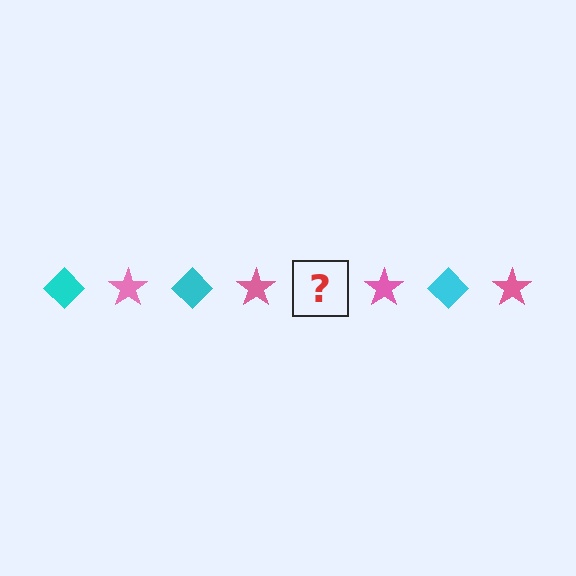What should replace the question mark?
The question mark should be replaced with a cyan diamond.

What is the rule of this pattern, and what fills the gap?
The rule is that the pattern alternates between cyan diamond and pink star. The gap should be filled with a cyan diamond.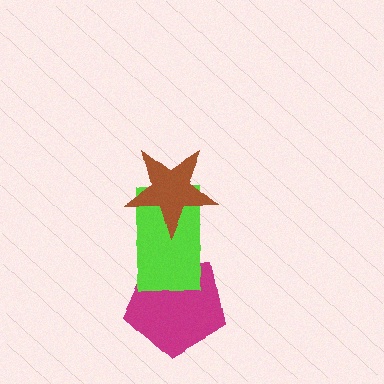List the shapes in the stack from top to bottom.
From top to bottom: the brown star, the lime rectangle, the magenta pentagon.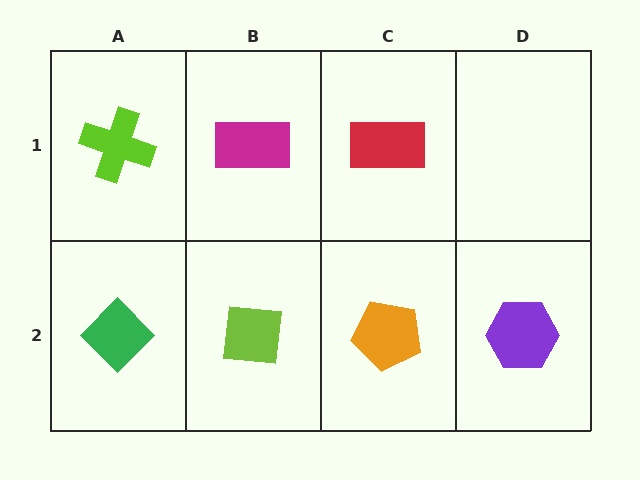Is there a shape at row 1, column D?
No, that cell is empty.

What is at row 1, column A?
A lime cross.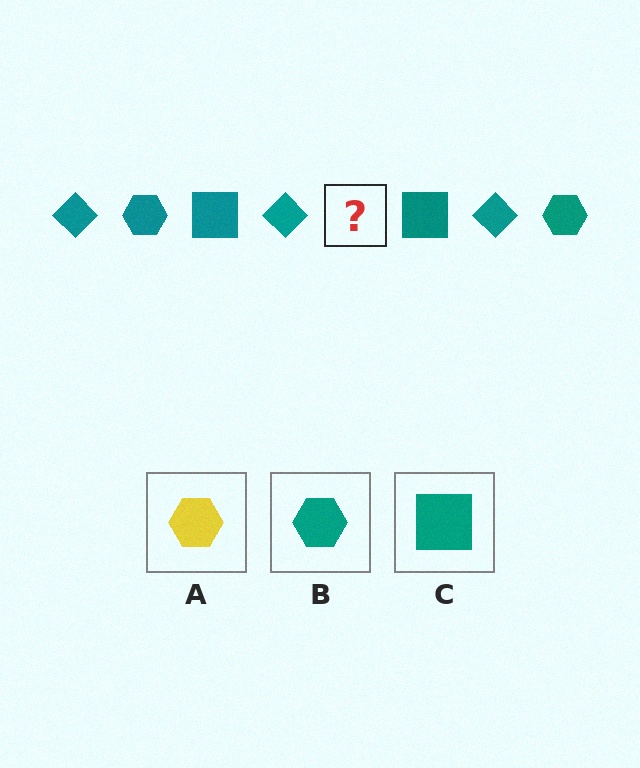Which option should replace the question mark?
Option B.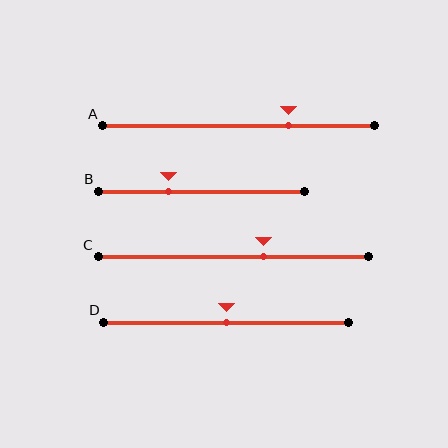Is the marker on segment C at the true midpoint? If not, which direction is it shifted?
No, the marker on segment C is shifted to the right by about 11% of the segment length.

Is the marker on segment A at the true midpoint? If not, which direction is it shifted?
No, the marker on segment A is shifted to the right by about 18% of the segment length.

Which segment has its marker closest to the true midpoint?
Segment D has its marker closest to the true midpoint.